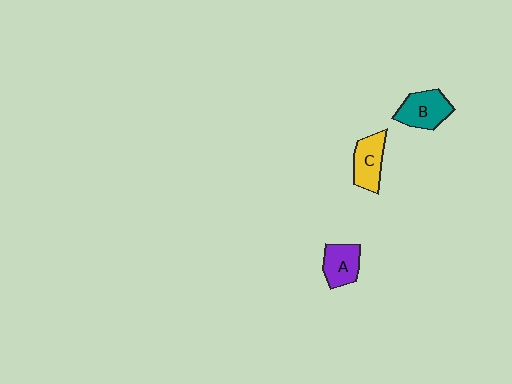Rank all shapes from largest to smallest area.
From largest to smallest: B (teal), C (yellow), A (purple).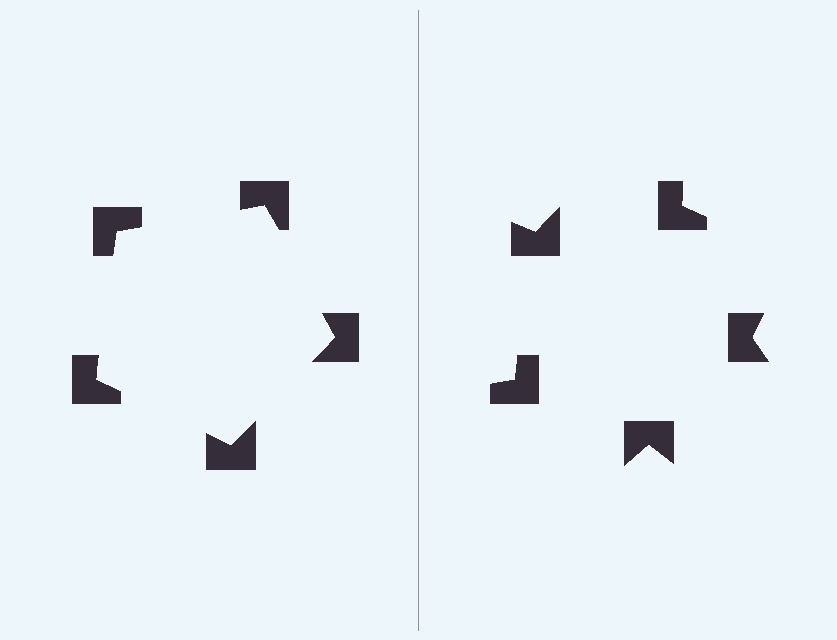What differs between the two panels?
The notched squares are positioned identically on both sides; only the wedge orientations differ. On the left they align to a pentagon; on the right they are misaligned.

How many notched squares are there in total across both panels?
10 — 5 on each side.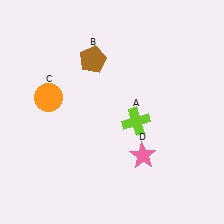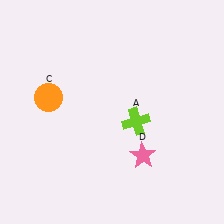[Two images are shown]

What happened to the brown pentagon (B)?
The brown pentagon (B) was removed in Image 2. It was in the top-left area of Image 1.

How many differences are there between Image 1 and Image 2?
There is 1 difference between the two images.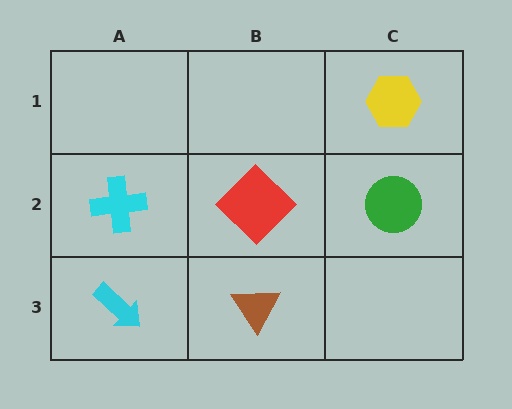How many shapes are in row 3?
2 shapes.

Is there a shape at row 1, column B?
No, that cell is empty.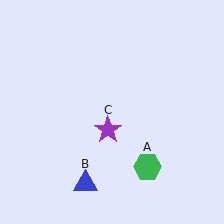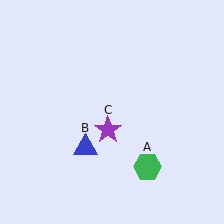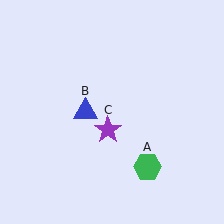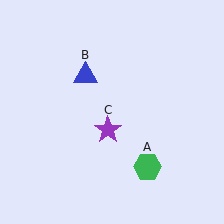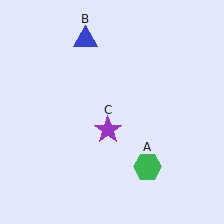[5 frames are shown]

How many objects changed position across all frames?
1 object changed position: blue triangle (object B).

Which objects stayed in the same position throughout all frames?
Green hexagon (object A) and purple star (object C) remained stationary.